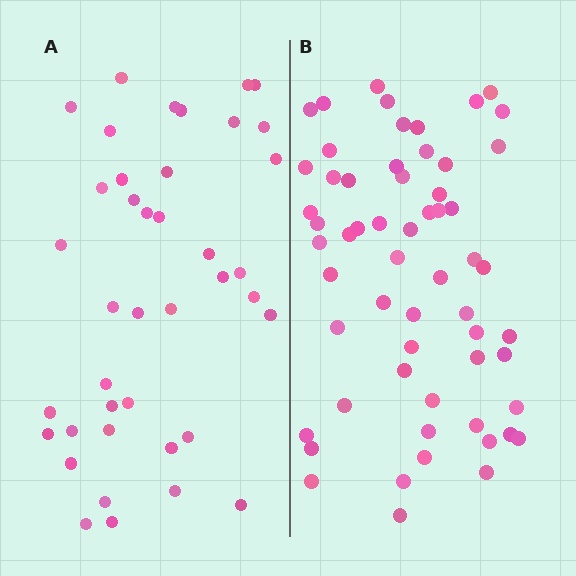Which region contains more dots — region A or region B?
Region B (the right region) has more dots.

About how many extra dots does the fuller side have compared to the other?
Region B has approximately 20 more dots than region A.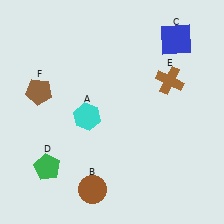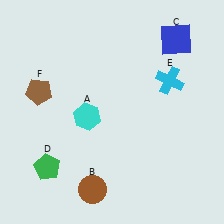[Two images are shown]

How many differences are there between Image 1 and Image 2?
There is 1 difference between the two images.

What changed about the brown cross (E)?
In Image 1, E is brown. In Image 2, it changed to cyan.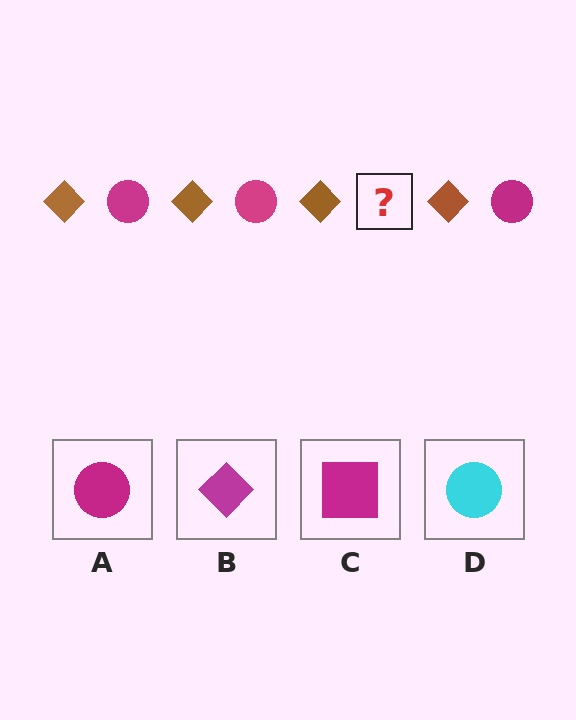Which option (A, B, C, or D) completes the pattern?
A.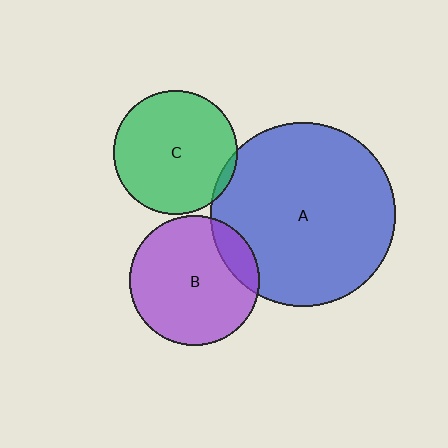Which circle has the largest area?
Circle A (blue).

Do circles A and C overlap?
Yes.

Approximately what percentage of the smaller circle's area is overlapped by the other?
Approximately 5%.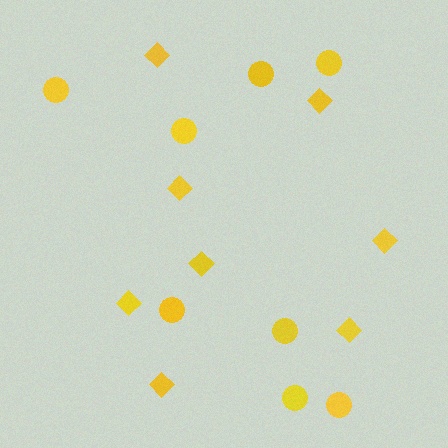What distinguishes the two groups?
There are 2 groups: one group of circles (8) and one group of diamonds (8).